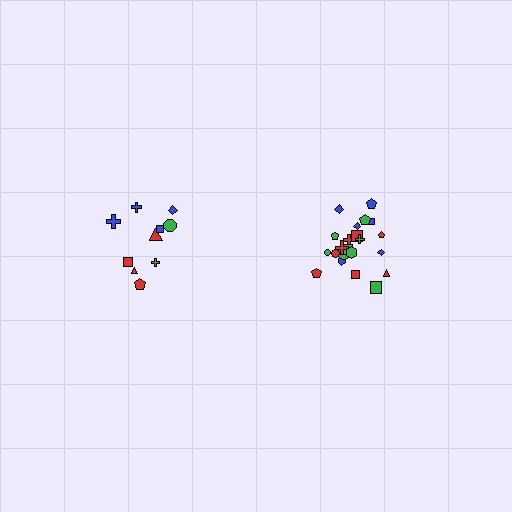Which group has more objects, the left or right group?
The right group.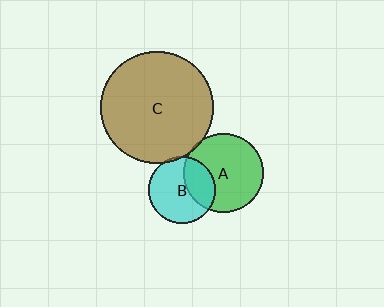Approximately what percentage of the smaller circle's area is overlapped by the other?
Approximately 5%.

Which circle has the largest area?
Circle C (brown).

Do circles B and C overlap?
Yes.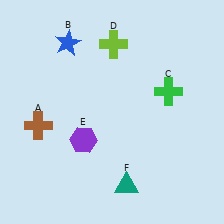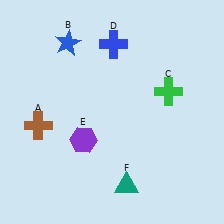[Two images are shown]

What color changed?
The cross (D) changed from lime in Image 1 to blue in Image 2.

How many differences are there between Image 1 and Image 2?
There is 1 difference between the two images.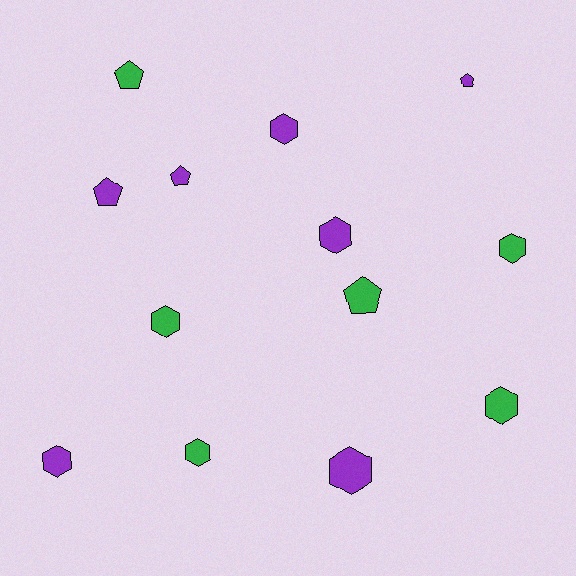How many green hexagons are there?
There are 4 green hexagons.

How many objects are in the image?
There are 13 objects.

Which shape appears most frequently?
Hexagon, with 8 objects.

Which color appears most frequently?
Purple, with 7 objects.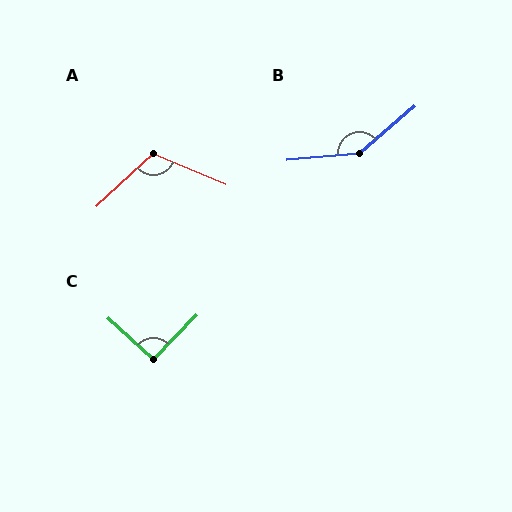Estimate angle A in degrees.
Approximately 114 degrees.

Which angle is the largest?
B, at approximately 145 degrees.